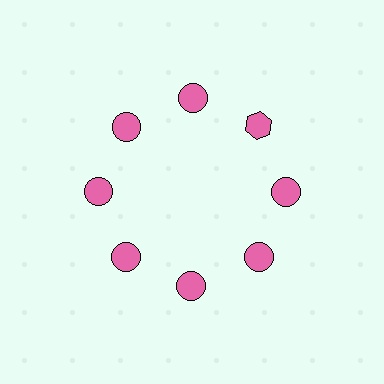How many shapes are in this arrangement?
There are 8 shapes arranged in a ring pattern.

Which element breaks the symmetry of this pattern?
The pink hexagon at roughly the 2 o'clock position breaks the symmetry. All other shapes are pink circles.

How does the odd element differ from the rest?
It has a different shape: hexagon instead of circle.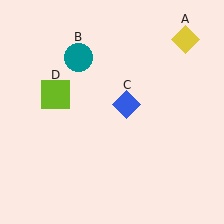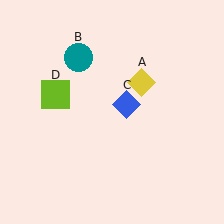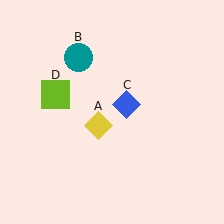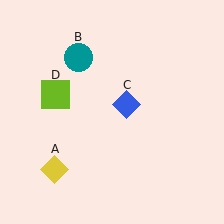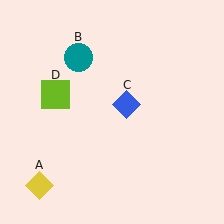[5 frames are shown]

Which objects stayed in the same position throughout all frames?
Teal circle (object B) and blue diamond (object C) and lime square (object D) remained stationary.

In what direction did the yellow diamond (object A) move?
The yellow diamond (object A) moved down and to the left.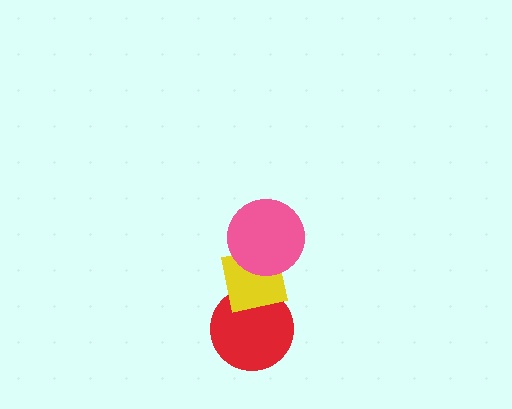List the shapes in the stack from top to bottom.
From top to bottom: the pink circle, the yellow square, the red circle.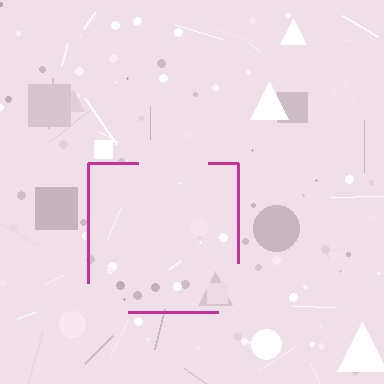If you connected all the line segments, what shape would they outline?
They would outline a square.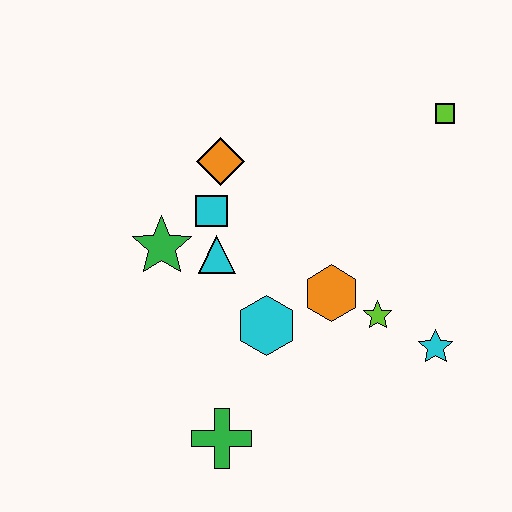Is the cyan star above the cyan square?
No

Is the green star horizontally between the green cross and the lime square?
No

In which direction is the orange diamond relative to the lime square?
The orange diamond is to the left of the lime square.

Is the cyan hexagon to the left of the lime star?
Yes